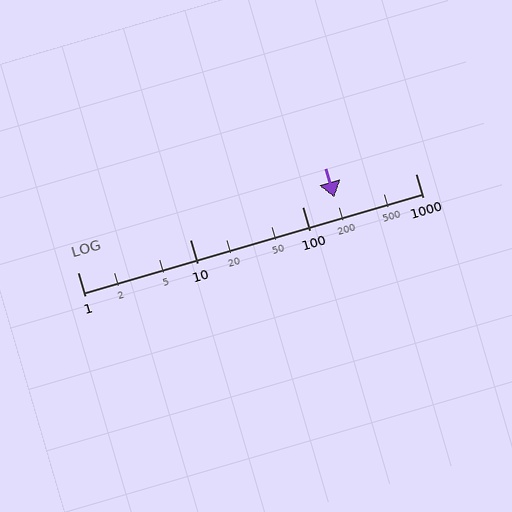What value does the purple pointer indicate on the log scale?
The pointer indicates approximately 190.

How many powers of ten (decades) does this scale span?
The scale spans 3 decades, from 1 to 1000.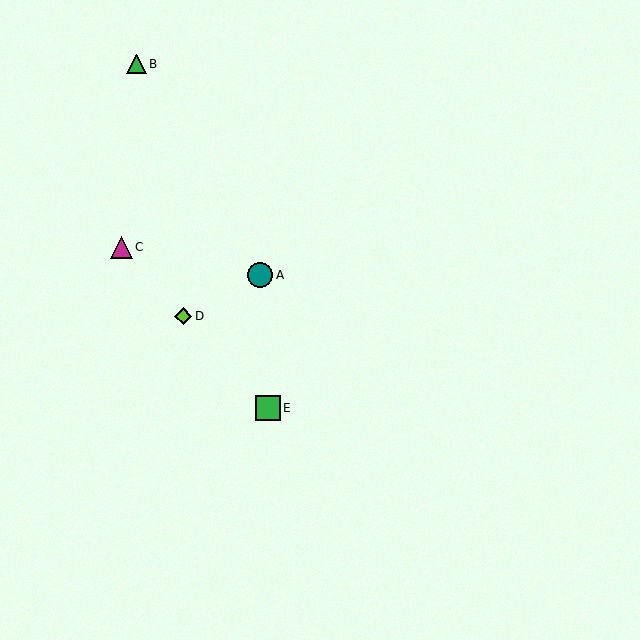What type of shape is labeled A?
Shape A is a teal circle.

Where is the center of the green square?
The center of the green square is at (268, 408).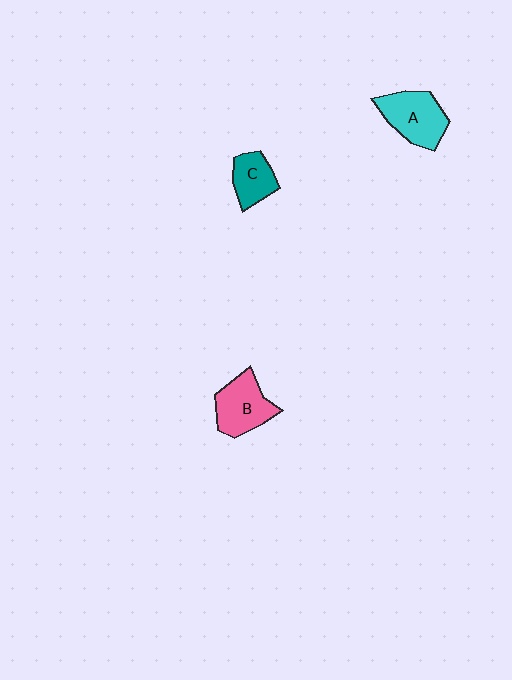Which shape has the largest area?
Shape A (cyan).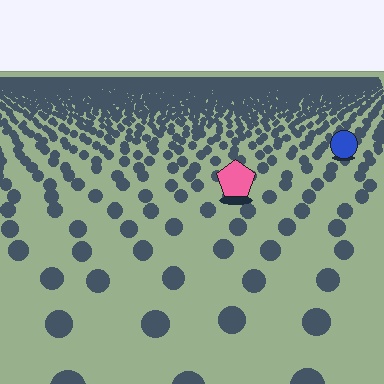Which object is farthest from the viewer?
The blue circle is farthest from the viewer. It appears smaller and the ground texture around it is denser.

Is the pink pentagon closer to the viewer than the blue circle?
Yes. The pink pentagon is closer — you can tell from the texture gradient: the ground texture is coarser near it.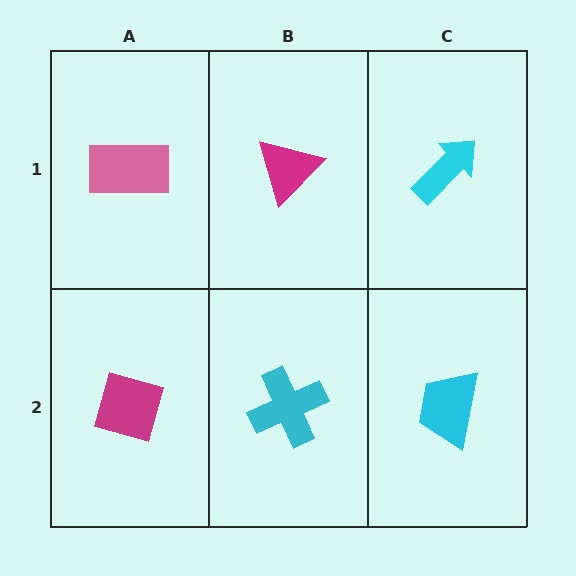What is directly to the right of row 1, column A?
A magenta triangle.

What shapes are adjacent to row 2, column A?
A pink rectangle (row 1, column A), a cyan cross (row 2, column B).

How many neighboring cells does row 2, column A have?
2.